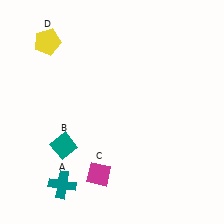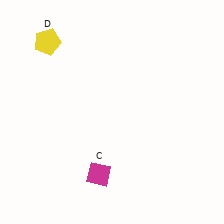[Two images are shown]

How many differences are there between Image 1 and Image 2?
There are 2 differences between the two images.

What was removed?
The teal diamond (B), the teal cross (A) were removed in Image 2.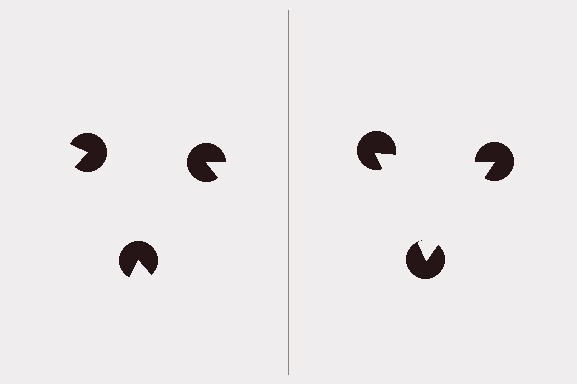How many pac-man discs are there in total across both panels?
6 — 3 on each side.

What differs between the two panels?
The pac-man discs are positioned identically on both sides; only the wedge orientations differ. On the right they align to a triangle; on the left they are misaligned.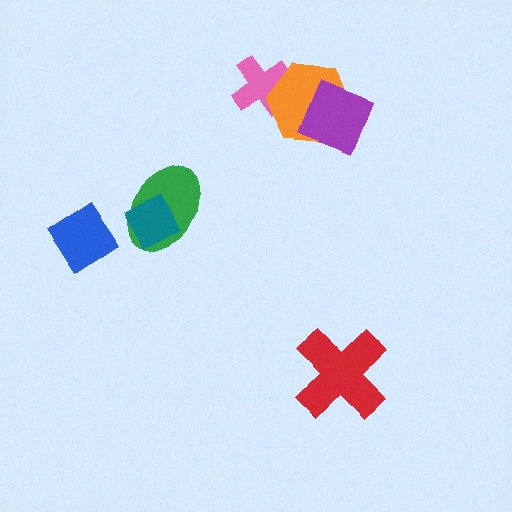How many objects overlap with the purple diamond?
1 object overlaps with the purple diamond.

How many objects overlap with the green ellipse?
1 object overlaps with the green ellipse.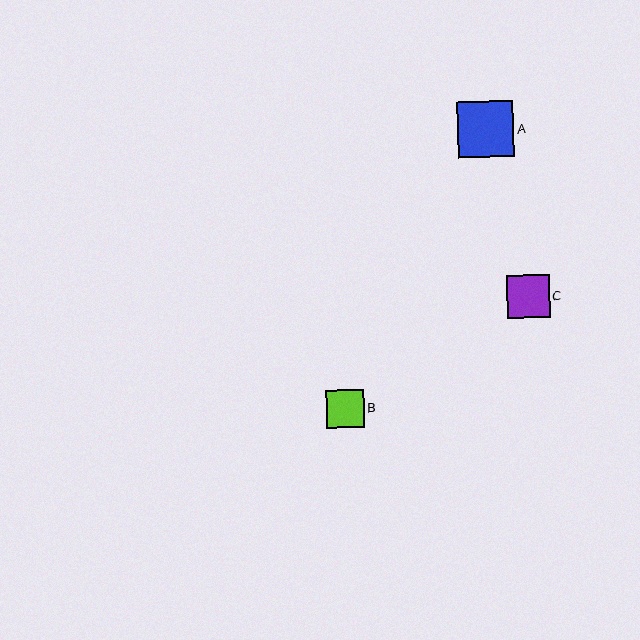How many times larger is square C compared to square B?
Square C is approximately 1.1 times the size of square B.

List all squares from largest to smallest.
From largest to smallest: A, C, B.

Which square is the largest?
Square A is the largest with a size of approximately 56 pixels.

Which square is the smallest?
Square B is the smallest with a size of approximately 38 pixels.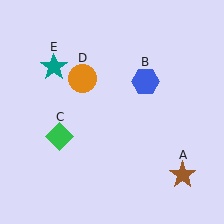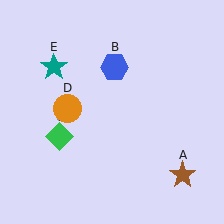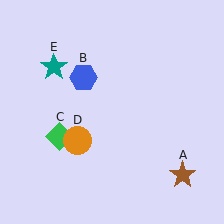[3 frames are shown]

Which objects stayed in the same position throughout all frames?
Brown star (object A) and green diamond (object C) and teal star (object E) remained stationary.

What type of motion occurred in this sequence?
The blue hexagon (object B), orange circle (object D) rotated counterclockwise around the center of the scene.